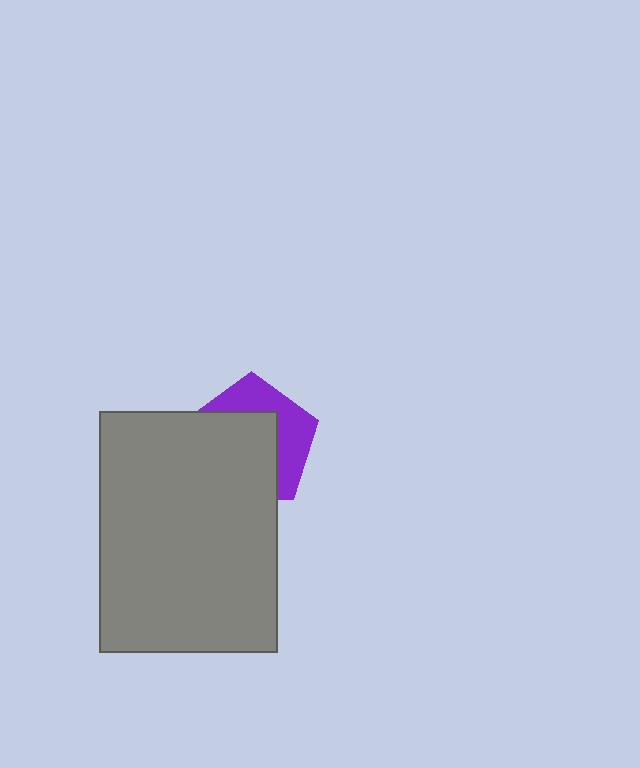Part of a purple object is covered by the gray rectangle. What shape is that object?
It is a pentagon.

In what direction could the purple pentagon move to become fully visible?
The purple pentagon could move toward the upper-right. That would shift it out from behind the gray rectangle entirely.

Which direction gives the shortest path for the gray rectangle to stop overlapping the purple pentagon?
Moving toward the lower-left gives the shortest separation.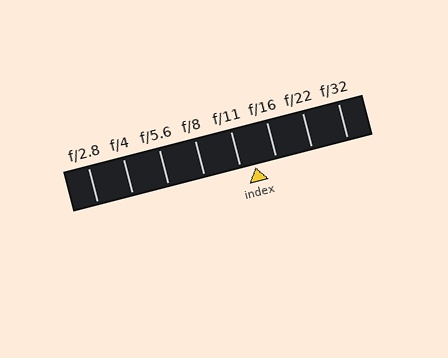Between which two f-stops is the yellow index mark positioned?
The index mark is between f/11 and f/16.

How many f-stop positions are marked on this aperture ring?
There are 8 f-stop positions marked.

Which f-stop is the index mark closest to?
The index mark is closest to f/11.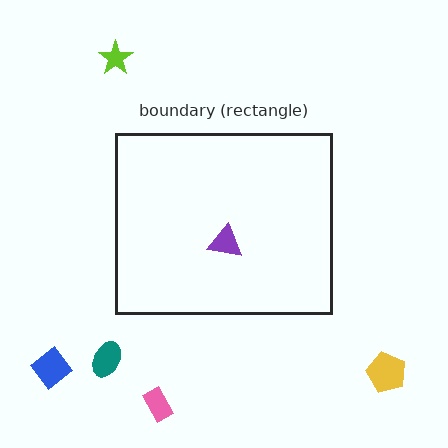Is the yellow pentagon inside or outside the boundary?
Outside.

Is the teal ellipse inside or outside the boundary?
Outside.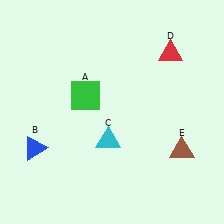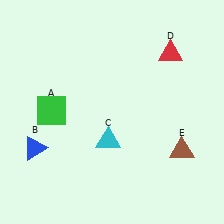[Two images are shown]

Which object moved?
The green square (A) moved left.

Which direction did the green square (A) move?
The green square (A) moved left.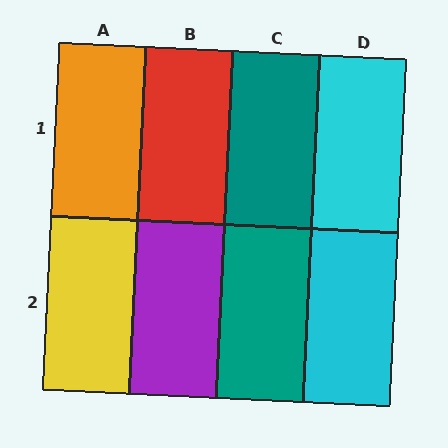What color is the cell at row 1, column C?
Teal.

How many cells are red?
1 cell is red.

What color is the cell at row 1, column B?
Red.